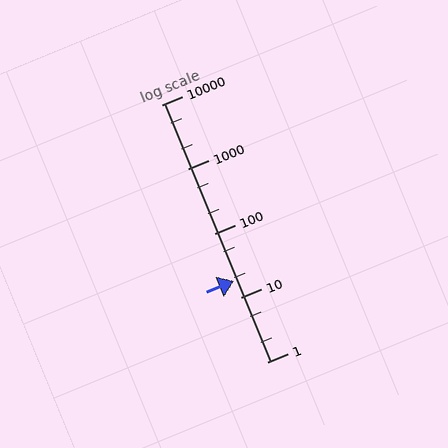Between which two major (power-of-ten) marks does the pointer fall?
The pointer is between 10 and 100.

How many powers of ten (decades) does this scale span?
The scale spans 4 decades, from 1 to 10000.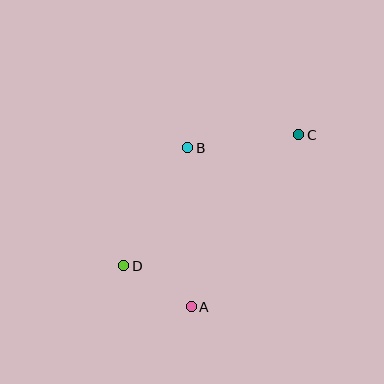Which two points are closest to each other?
Points A and D are closest to each other.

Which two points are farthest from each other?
Points C and D are farthest from each other.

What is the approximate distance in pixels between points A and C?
The distance between A and C is approximately 203 pixels.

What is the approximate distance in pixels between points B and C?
The distance between B and C is approximately 112 pixels.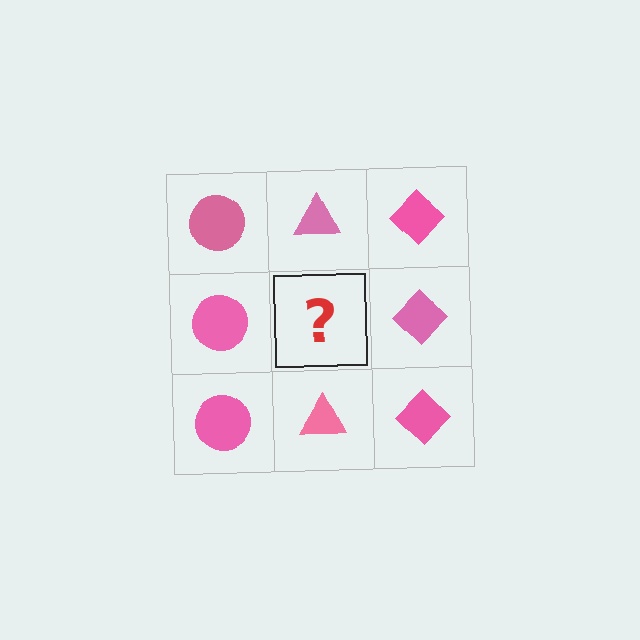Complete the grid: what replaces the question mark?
The question mark should be replaced with a pink triangle.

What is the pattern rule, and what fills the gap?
The rule is that each column has a consistent shape. The gap should be filled with a pink triangle.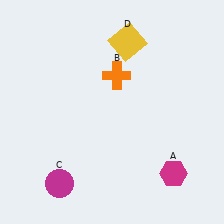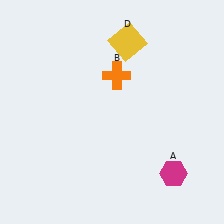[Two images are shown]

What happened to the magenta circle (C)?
The magenta circle (C) was removed in Image 2. It was in the bottom-left area of Image 1.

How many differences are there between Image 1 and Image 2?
There is 1 difference between the two images.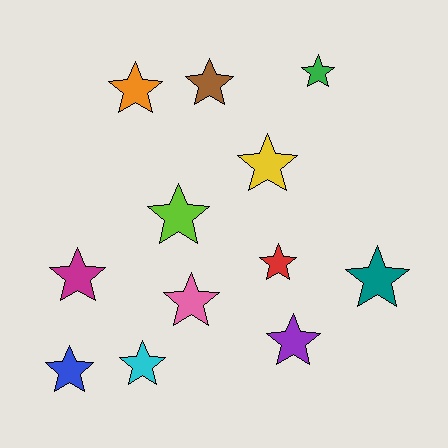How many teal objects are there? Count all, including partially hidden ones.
There is 1 teal object.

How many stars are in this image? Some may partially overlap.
There are 12 stars.